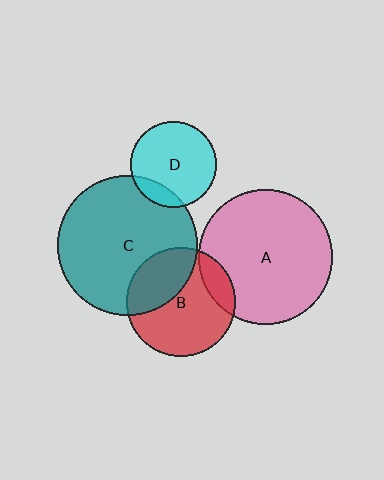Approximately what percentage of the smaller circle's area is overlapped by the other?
Approximately 15%.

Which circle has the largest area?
Circle C (teal).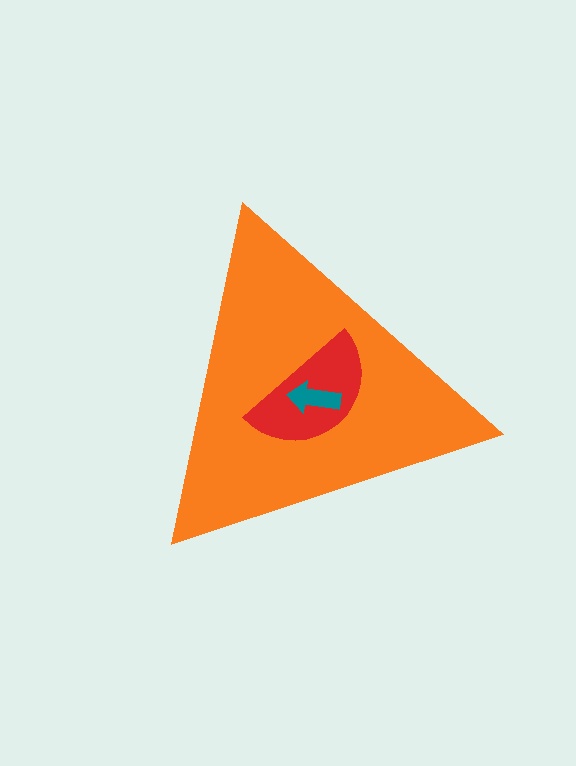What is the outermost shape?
The orange triangle.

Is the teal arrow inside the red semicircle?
Yes.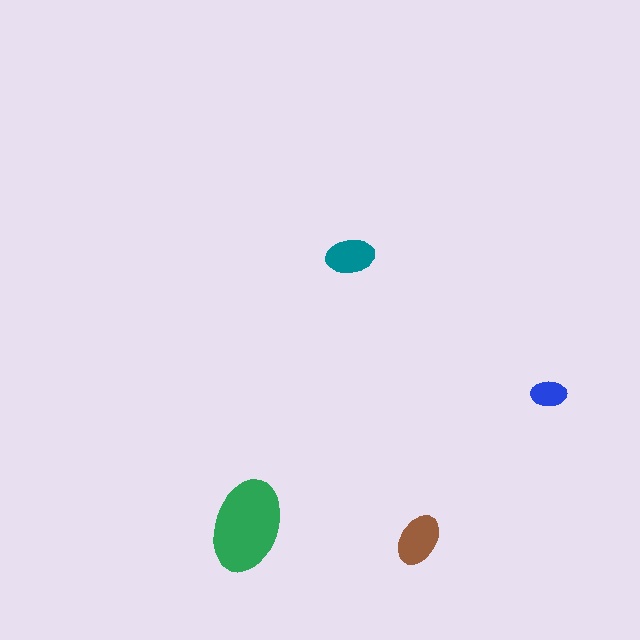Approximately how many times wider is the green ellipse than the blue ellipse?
About 2.5 times wider.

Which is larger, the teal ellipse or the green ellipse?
The green one.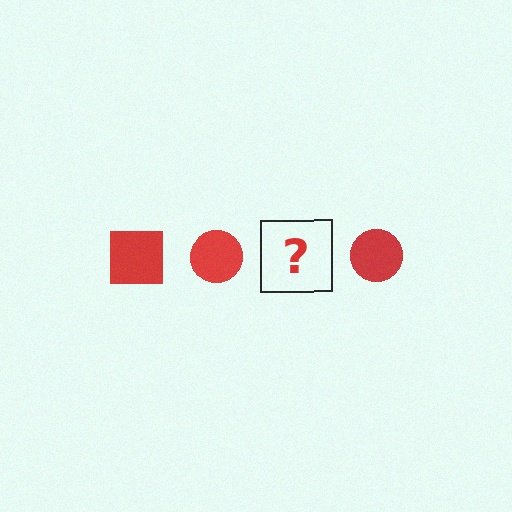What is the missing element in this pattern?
The missing element is a red square.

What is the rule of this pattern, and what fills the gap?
The rule is that the pattern cycles through square, circle shapes in red. The gap should be filled with a red square.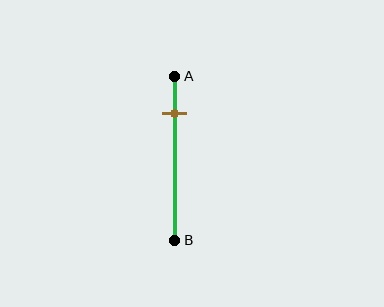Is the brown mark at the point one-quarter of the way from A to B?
Yes, the mark is approximately at the one-quarter point.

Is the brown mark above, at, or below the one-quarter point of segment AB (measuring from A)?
The brown mark is approximately at the one-quarter point of segment AB.